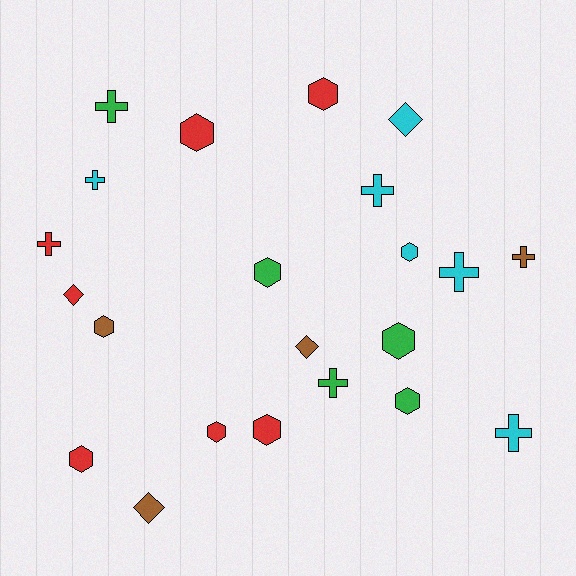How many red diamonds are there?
There is 1 red diamond.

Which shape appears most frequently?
Hexagon, with 10 objects.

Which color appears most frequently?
Red, with 7 objects.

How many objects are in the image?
There are 22 objects.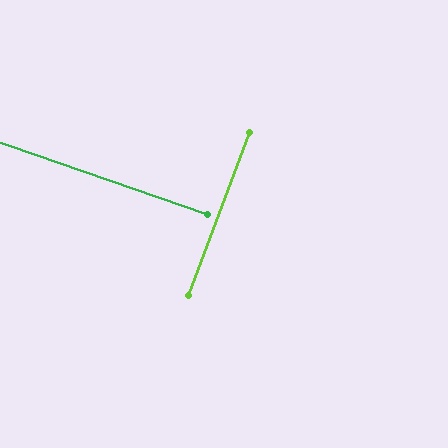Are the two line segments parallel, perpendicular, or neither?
Perpendicular — they meet at approximately 89°.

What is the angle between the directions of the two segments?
Approximately 89 degrees.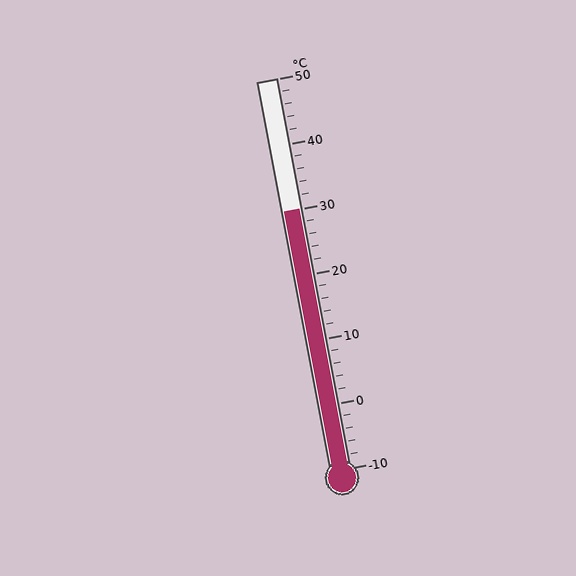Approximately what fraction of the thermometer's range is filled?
The thermometer is filled to approximately 65% of its range.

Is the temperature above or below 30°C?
The temperature is at 30°C.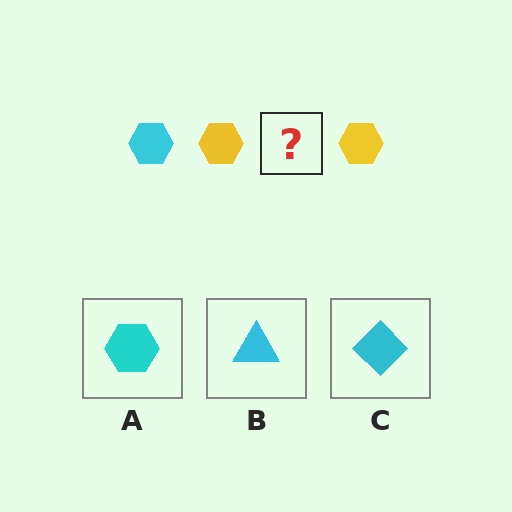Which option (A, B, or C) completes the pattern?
A.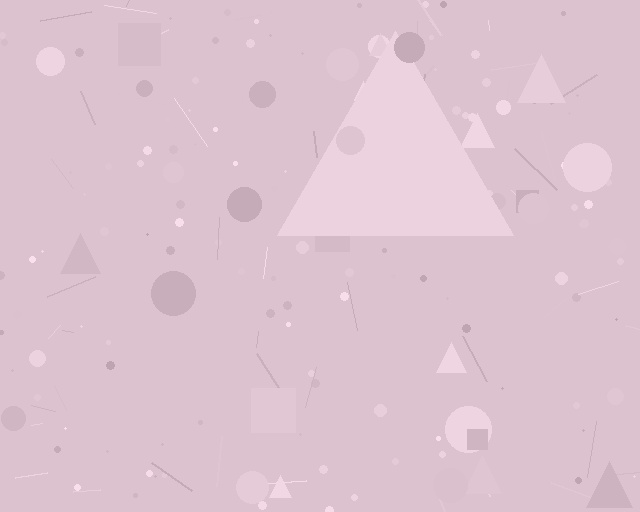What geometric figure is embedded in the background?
A triangle is embedded in the background.